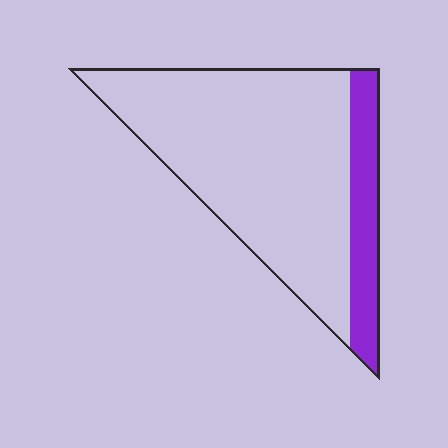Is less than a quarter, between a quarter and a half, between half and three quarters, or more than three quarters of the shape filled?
Less than a quarter.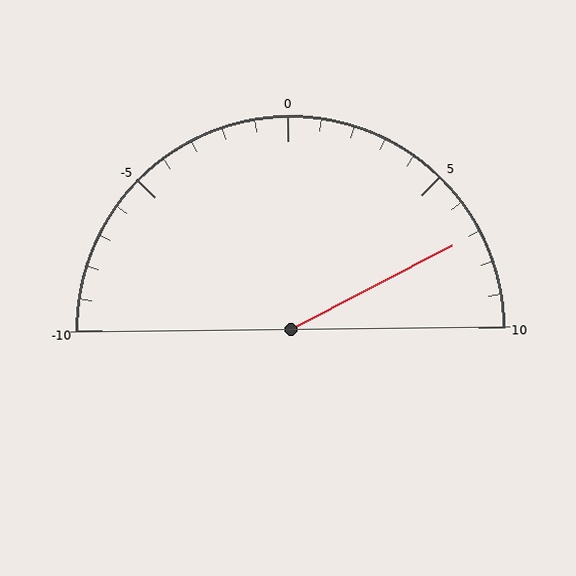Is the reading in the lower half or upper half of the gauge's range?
The reading is in the upper half of the range (-10 to 10).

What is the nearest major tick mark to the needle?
The nearest major tick mark is 5.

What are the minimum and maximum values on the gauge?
The gauge ranges from -10 to 10.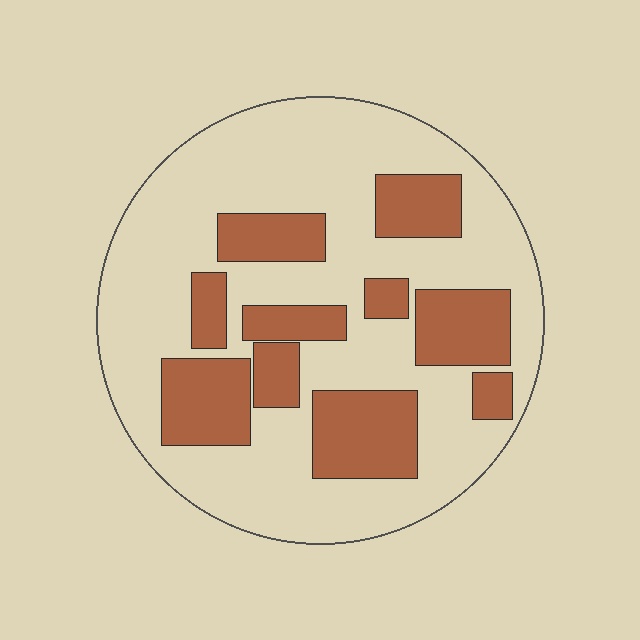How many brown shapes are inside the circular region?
10.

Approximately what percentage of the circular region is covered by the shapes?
Approximately 30%.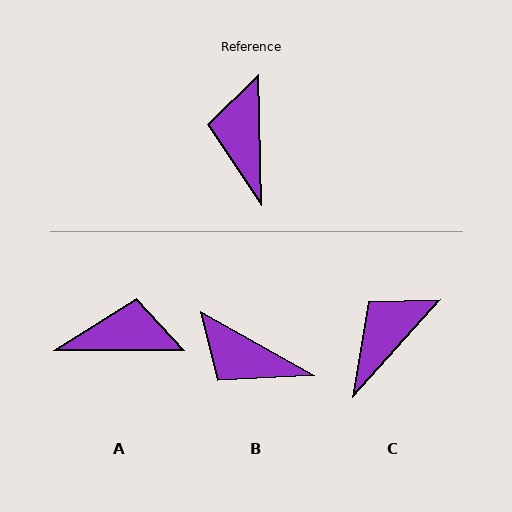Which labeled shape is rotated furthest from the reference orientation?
A, about 92 degrees away.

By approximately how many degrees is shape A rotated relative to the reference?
Approximately 92 degrees clockwise.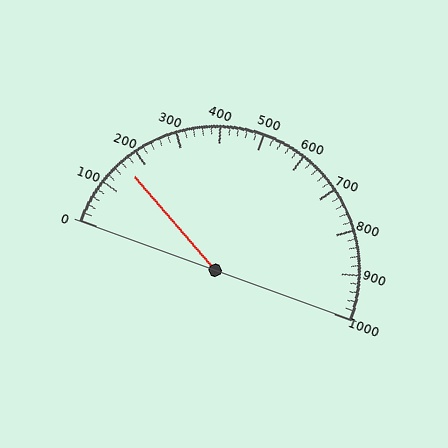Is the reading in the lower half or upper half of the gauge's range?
The reading is in the lower half of the range (0 to 1000).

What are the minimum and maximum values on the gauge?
The gauge ranges from 0 to 1000.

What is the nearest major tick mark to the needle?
The nearest major tick mark is 200.